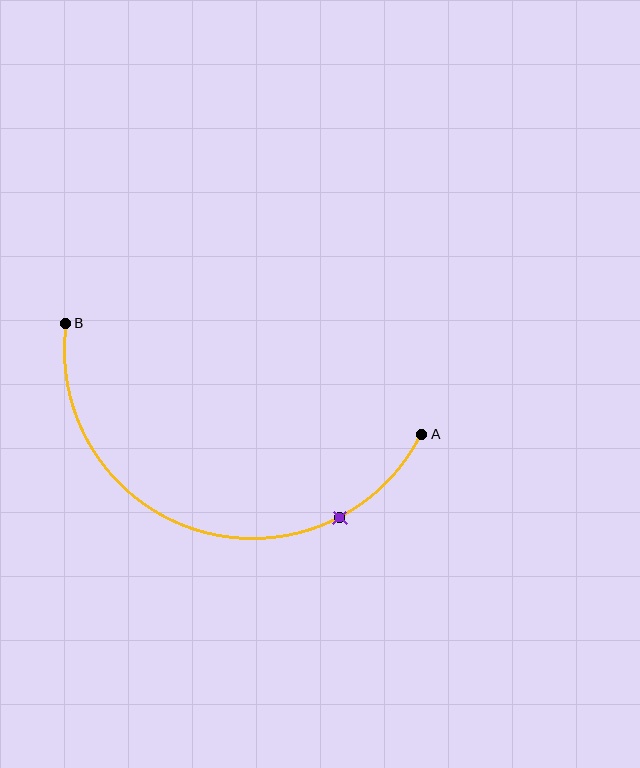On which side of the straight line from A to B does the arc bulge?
The arc bulges below the straight line connecting A and B.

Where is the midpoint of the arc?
The arc midpoint is the point on the curve farthest from the straight line joining A and B. It sits below that line.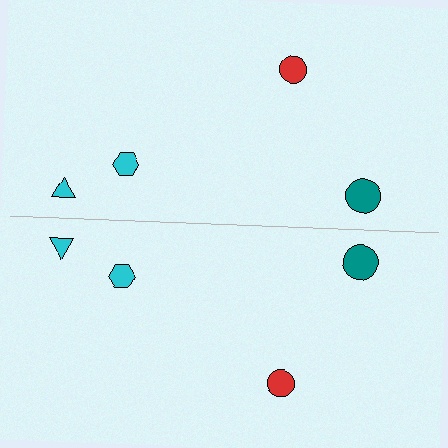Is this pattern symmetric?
Yes, this pattern has bilateral (reflection) symmetry.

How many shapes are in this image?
There are 8 shapes in this image.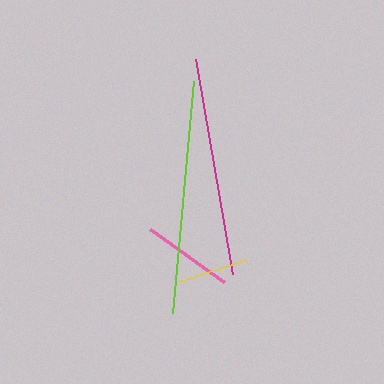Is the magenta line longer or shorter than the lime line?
The lime line is longer than the magenta line.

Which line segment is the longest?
The lime line is the longest at approximately 234 pixels.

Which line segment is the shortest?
The yellow line is the shortest at approximately 70 pixels.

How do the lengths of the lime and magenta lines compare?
The lime and magenta lines are approximately the same length.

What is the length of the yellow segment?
The yellow segment is approximately 70 pixels long.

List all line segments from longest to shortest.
From longest to shortest: lime, magenta, pink, yellow.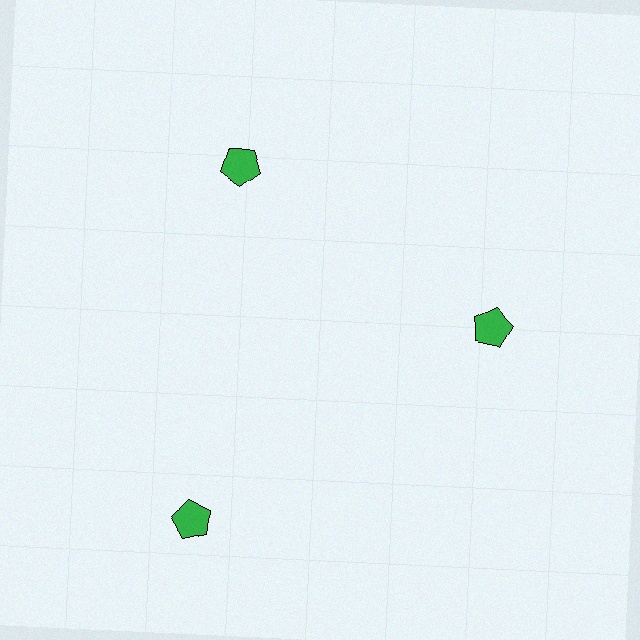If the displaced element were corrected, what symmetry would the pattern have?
It would have 3-fold rotational symmetry — the pattern would map onto itself every 120 degrees.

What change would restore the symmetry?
The symmetry would be restored by moving it inward, back onto the ring so that all 3 pentagons sit at equal angles and equal distance from the center.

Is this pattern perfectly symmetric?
No. The 3 green pentagons are arranged in a ring, but one element near the 7 o'clock position is pushed outward from the center, breaking the 3-fold rotational symmetry.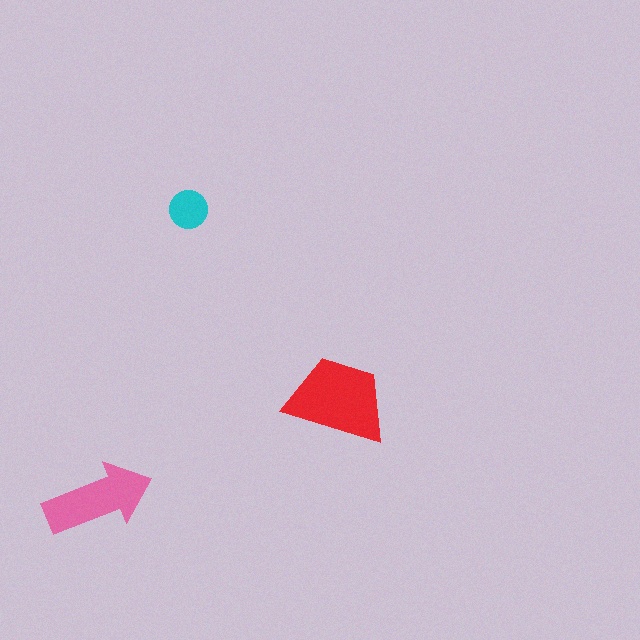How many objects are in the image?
There are 3 objects in the image.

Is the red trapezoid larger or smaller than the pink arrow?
Larger.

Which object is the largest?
The red trapezoid.